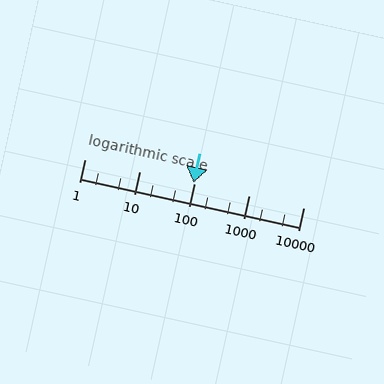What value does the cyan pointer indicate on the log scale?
The pointer indicates approximately 97.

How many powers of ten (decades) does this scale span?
The scale spans 4 decades, from 1 to 10000.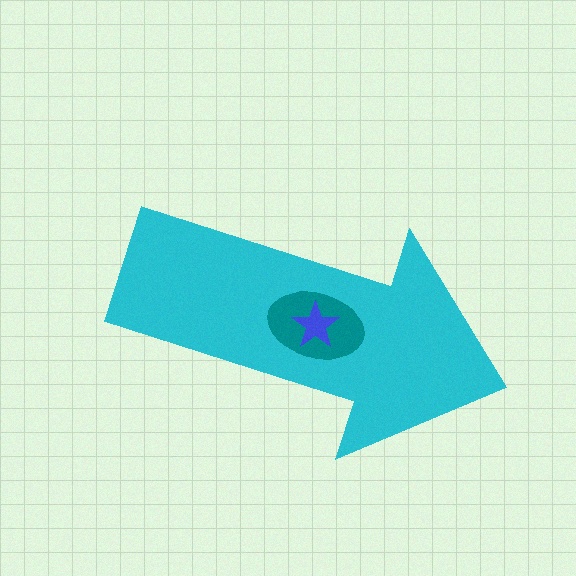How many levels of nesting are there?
3.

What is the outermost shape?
The cyan arrow.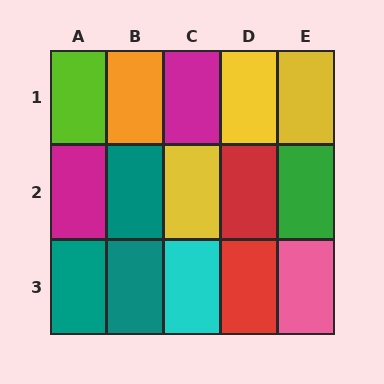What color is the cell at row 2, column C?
Yellow.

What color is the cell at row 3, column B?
Teal.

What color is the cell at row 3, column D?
Red.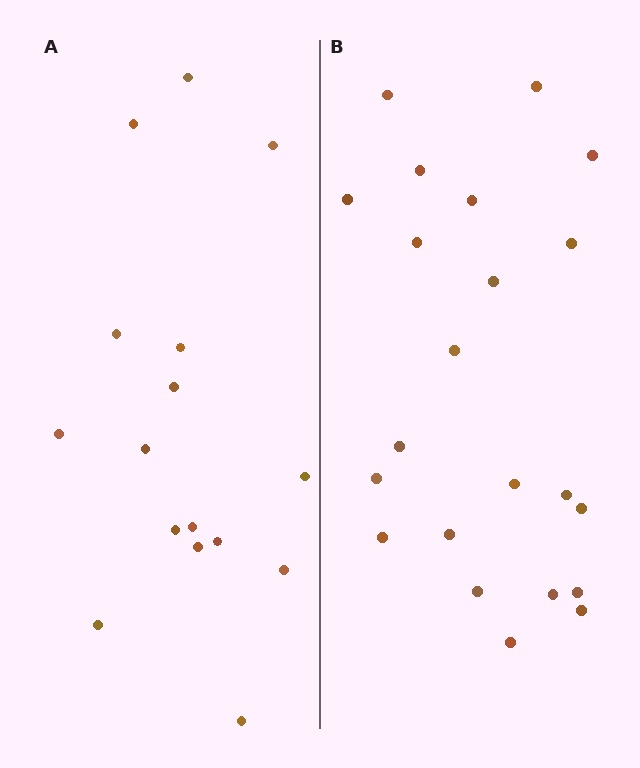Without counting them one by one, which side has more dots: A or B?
Region B (the right region) has more dots.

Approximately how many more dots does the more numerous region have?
Region B has about 6 more dots than region A.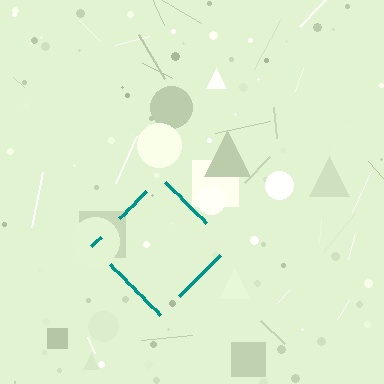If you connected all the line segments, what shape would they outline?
They would outline a diamond.